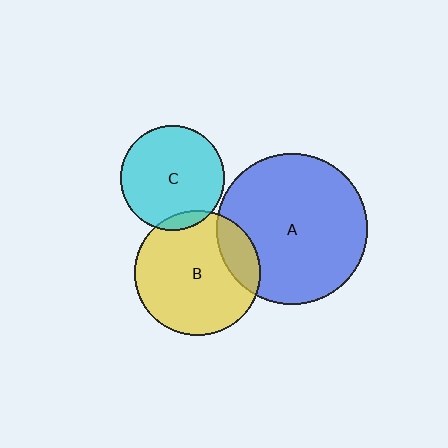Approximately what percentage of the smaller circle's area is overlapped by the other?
Approximately 10%.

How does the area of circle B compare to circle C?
Approximately 1.4 times.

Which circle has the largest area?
Circle A (blue).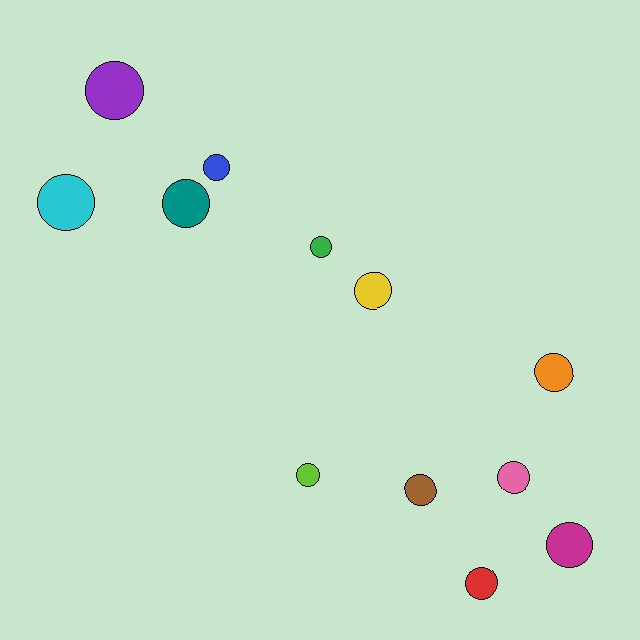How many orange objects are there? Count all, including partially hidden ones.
There is 1 orange object.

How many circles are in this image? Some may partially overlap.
There are 12 circles.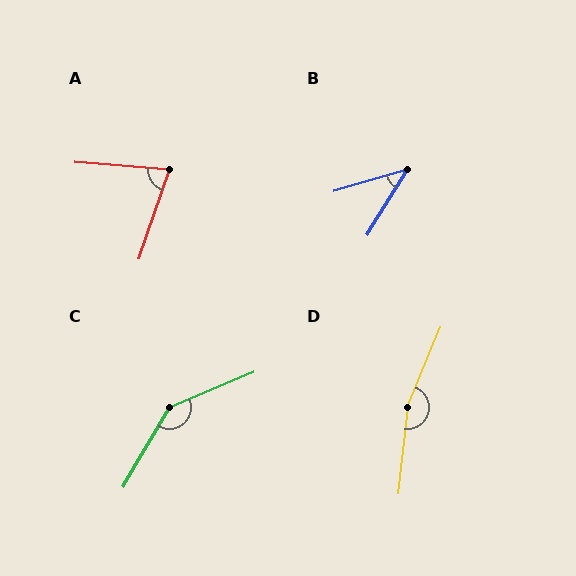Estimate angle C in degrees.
Approximately 143 degrees.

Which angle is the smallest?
B, at approximately 42 degrees.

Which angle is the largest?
D, at approximately 164 degrees.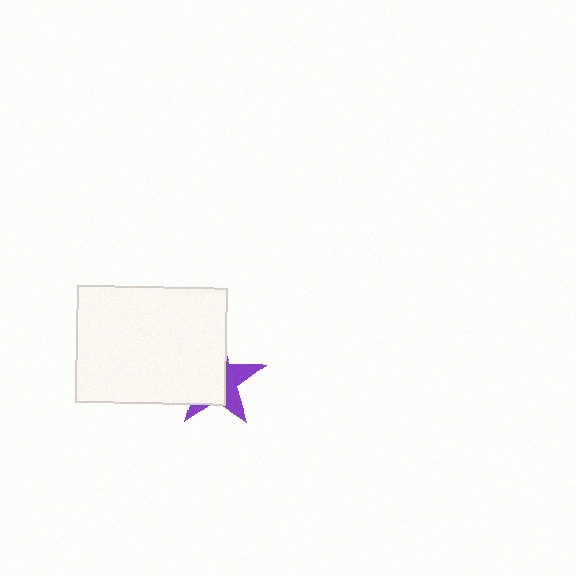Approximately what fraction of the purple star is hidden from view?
Roughly 63% of the purple star is hidden behind the white rectangle.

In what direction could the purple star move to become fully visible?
The purple star could move right. That would shift it out from behind the white rectangle entirely.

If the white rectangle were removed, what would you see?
You would see the complete purple star.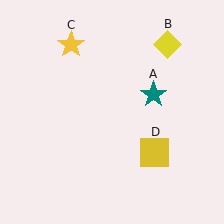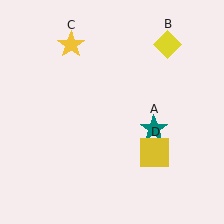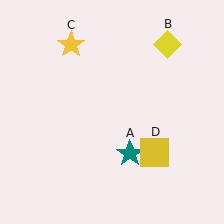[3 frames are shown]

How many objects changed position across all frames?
1 object changed position: teal star (object A).